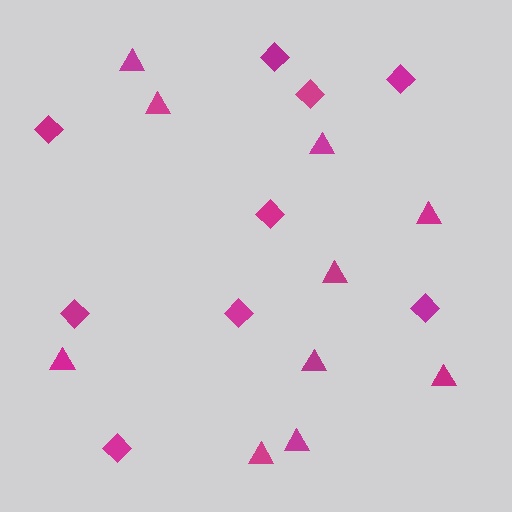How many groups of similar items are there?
There are 2 groups: one group of triangles (10) and one group of diamonds (9).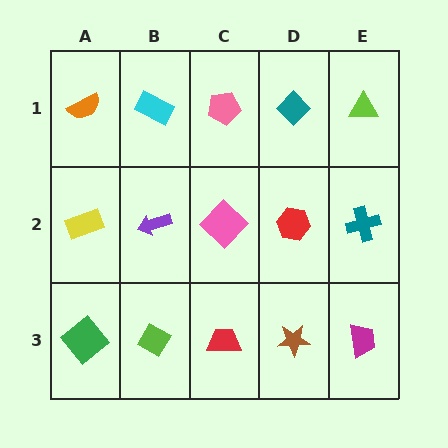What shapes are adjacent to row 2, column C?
A pink pentagon (row 1, column C), a red trapezoid (row 3, column C), a purple arrow (row 2, column B), a red hexagon (row 2, column D).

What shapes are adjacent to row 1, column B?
A purple arrow (row 2, column B), an orange semicircle (row 1, column A), a pink pentagon (row 1, column C).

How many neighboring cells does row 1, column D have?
3.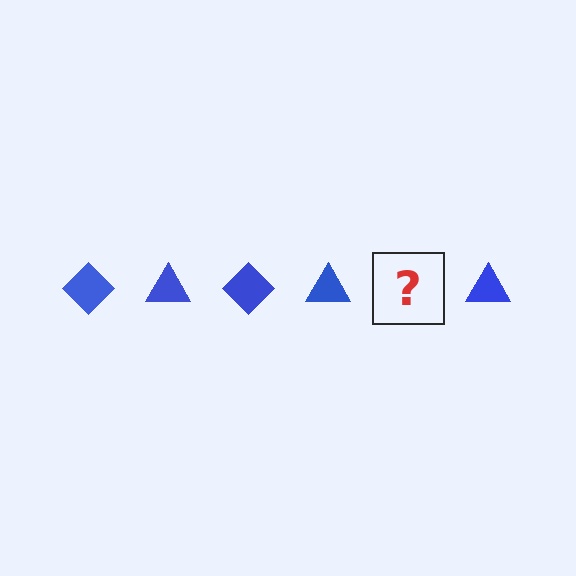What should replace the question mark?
The question mark should be replaced with a blue diamond.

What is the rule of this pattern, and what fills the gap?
The rule is that the pattern cycles through diamond, triangle shapes in blue. The gap should be filled with a blue diamond.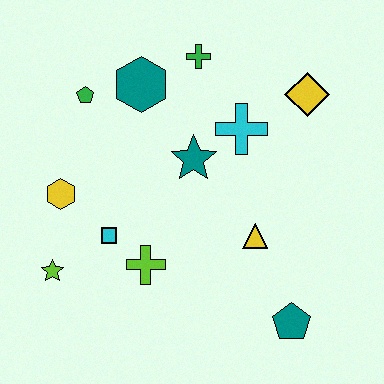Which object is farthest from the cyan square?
The yellow diamond is farthest from the cyan square.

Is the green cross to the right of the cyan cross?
No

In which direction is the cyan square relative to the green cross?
The cyan square is below the green cross.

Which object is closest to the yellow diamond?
The cyan cross is closest to the yellow diamond.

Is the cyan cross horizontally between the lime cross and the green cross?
No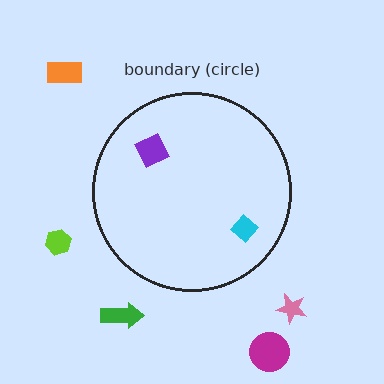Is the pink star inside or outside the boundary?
Outside.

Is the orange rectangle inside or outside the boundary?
Outside.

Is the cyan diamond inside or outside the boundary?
Inside.